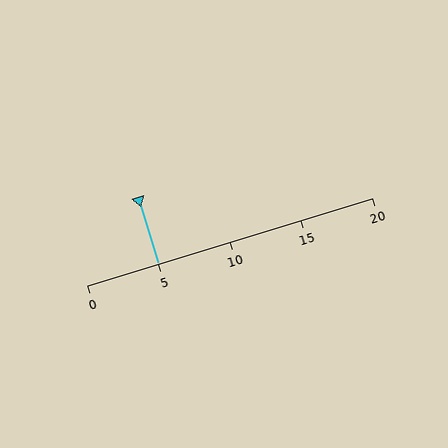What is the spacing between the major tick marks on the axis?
The major ticks are spaced 5 apart.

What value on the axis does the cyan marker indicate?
The marker indicates approximately 5.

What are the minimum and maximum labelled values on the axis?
The axis runs from 0 to 20.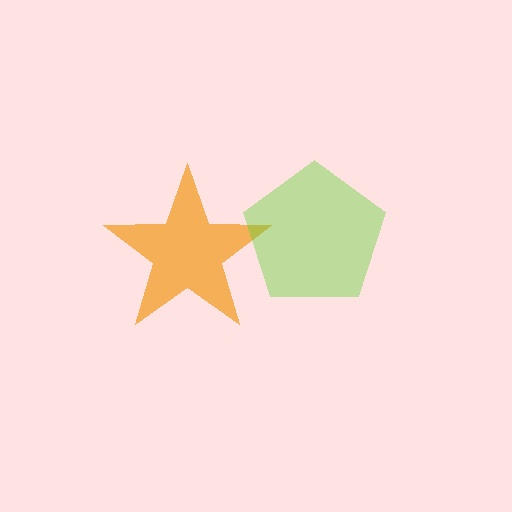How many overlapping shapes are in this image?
There are 2 overlapping shapes in the image.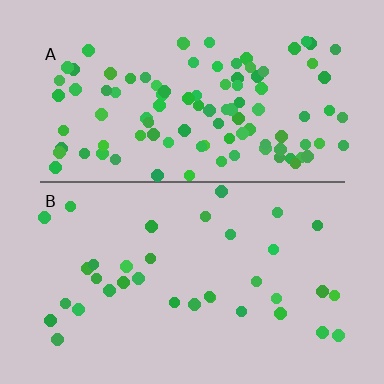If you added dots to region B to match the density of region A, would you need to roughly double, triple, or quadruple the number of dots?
Approximately triple.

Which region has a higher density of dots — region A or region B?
A (the top).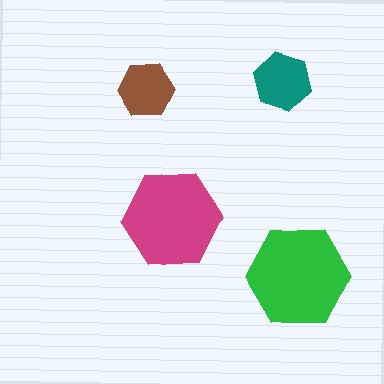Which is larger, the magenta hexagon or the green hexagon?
The green one.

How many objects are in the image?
There are 4 objects in the image.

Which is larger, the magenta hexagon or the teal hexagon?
The magenta one.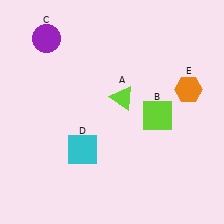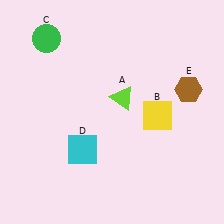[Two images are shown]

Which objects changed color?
B changed from lime to yellow. C changed from purple to green. E changed from orange to brown.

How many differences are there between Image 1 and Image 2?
There are 3 differences between the two images.